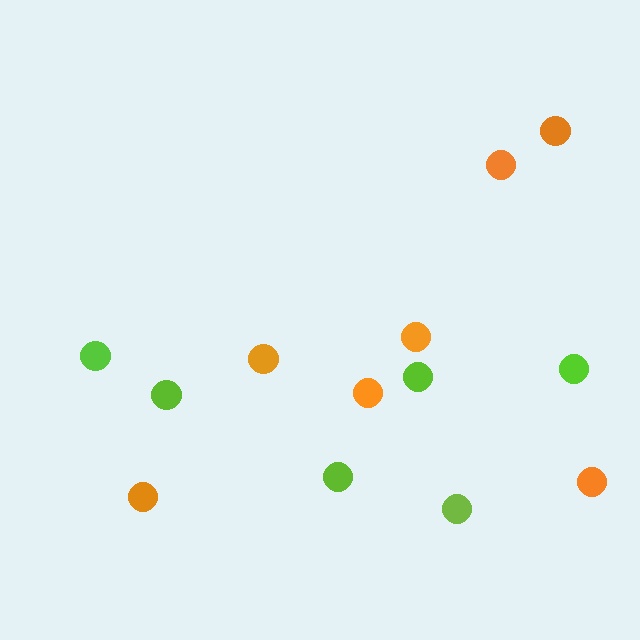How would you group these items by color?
There are 2 groups: one group of lime circles (6) and one group of orange circles (7).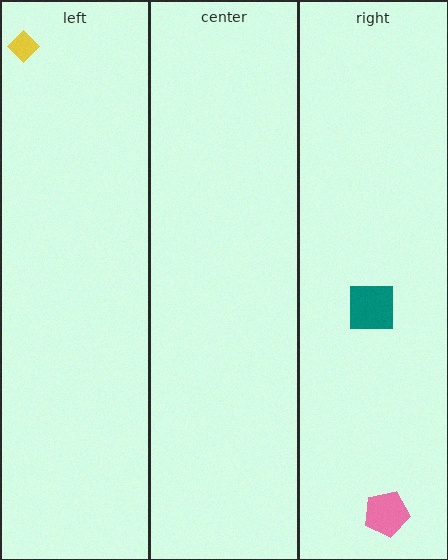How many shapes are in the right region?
2.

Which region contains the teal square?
The right region.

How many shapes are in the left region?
1.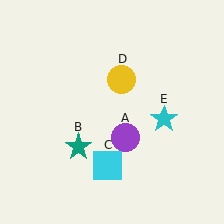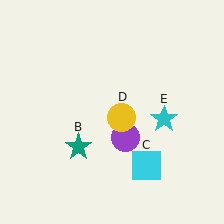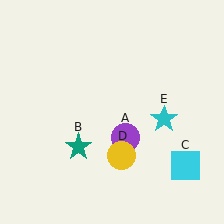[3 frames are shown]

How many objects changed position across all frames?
2 objects changed position: cyan square (object C), yellow circle (object D).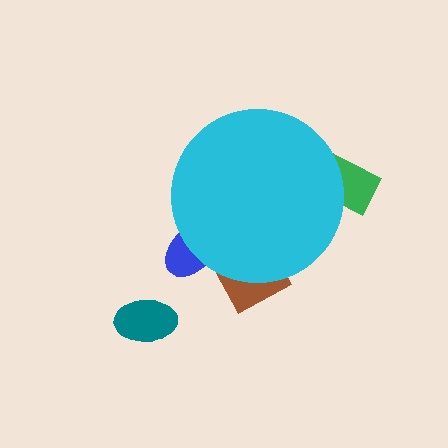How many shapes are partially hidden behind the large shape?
3 shapes are partially hidden.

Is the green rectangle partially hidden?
Yes, the green rectangle is partially hidden behind the cyan circle.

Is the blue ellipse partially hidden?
Yes, the blue ellipse is partially hidden behind the cyan circle.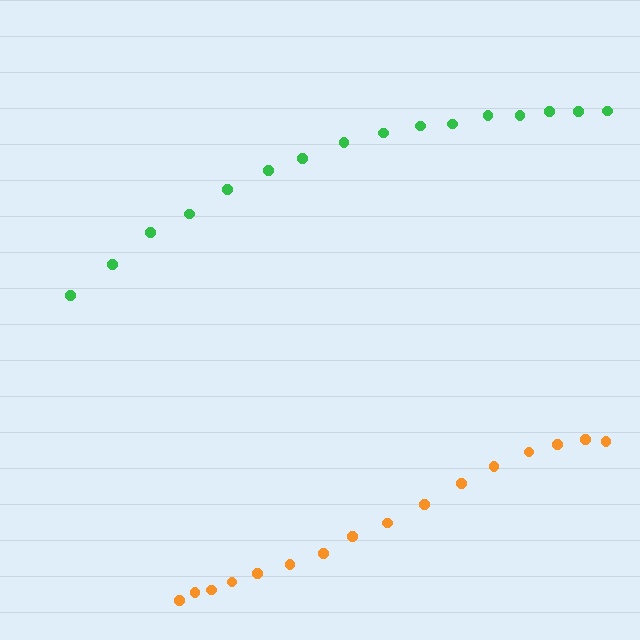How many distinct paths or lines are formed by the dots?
There are 2 distinct paths.